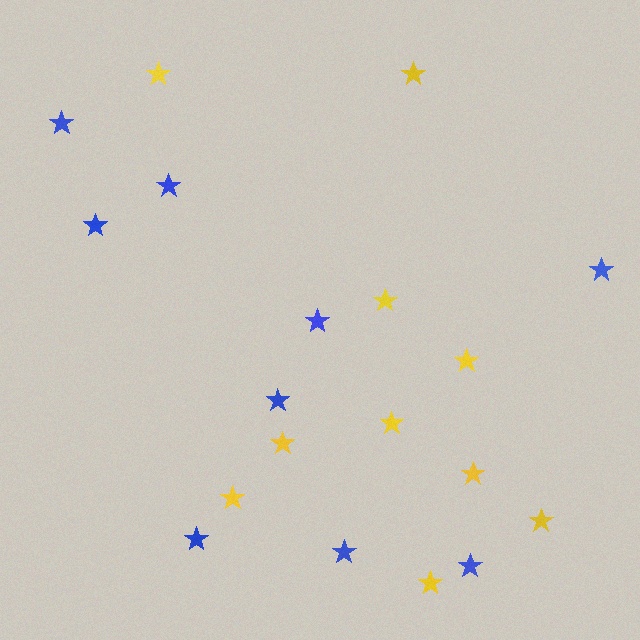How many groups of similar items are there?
There are 2 groups: one group of yellow stars (10) and one group of blue stars (9).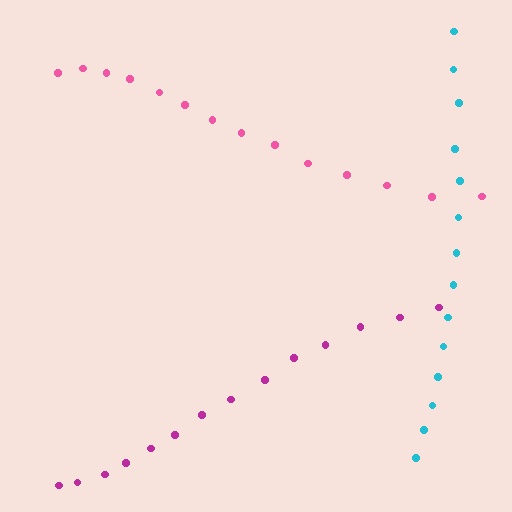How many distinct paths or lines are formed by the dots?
There are 3 distinct paths.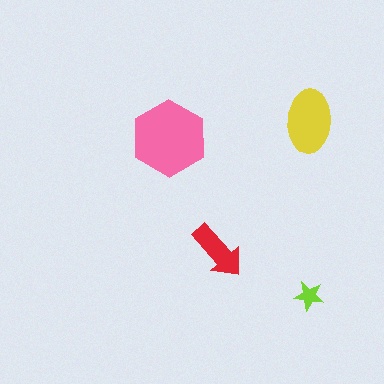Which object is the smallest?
The lime star.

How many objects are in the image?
There are 4 objects in the image.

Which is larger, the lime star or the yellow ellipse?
The yellow ellipse.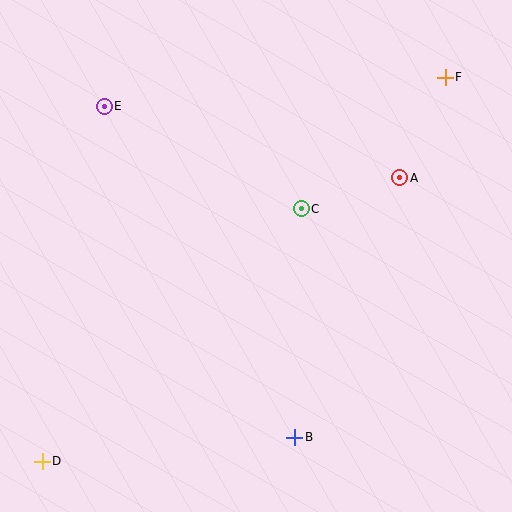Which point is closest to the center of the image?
Point C at (301, 209) is closest to the center.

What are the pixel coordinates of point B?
Point B is at (295, 437).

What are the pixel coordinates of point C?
Point C is at (301, 209).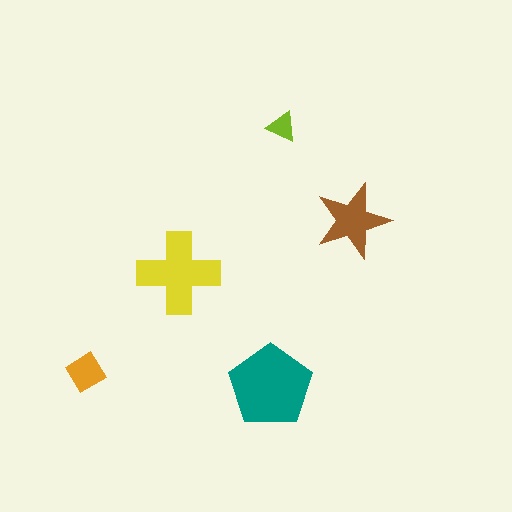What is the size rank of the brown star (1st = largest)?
3rd.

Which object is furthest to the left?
The orange diamond is leftmost.